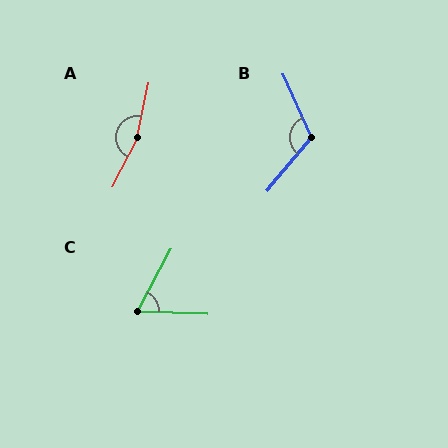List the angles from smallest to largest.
C (64°), B (116°), A (165°).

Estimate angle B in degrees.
Approximately 116 degrees.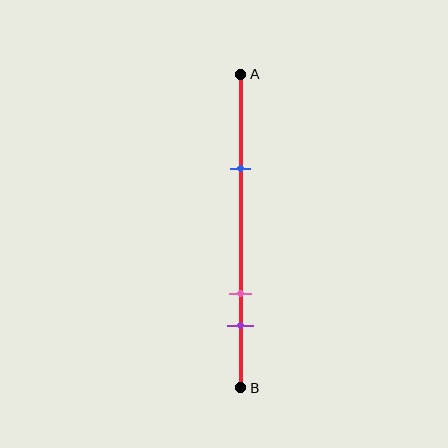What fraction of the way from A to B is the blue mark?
The blue mark is approximately 30% (0.3) of the way from A to B.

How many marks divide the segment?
There are 3 marks dividing the segment.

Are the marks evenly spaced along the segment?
No, the marks are not evenly spaced.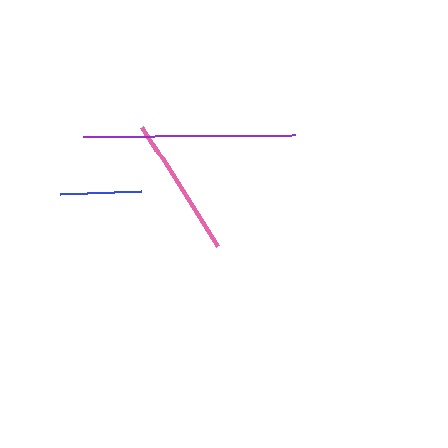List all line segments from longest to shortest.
From longest to shortest: purple, pink, blue.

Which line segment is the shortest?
The blue line is the shortest at approximately 81 pixels.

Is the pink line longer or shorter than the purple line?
The purple line is longer than the pink line.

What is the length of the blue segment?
The blue segment is approximately 81 pixels long.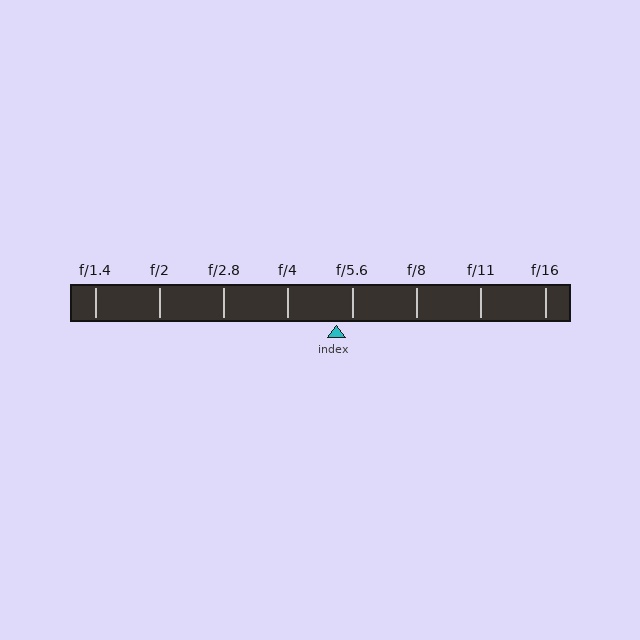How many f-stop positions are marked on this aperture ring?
There are 8 f-stop positions marked.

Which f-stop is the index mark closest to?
The index mark is closest to f/5.6.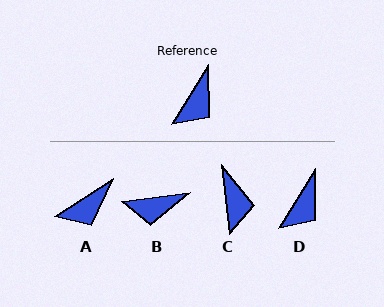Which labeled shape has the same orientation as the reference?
D.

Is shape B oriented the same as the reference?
No, it is off by about 50 degrees.